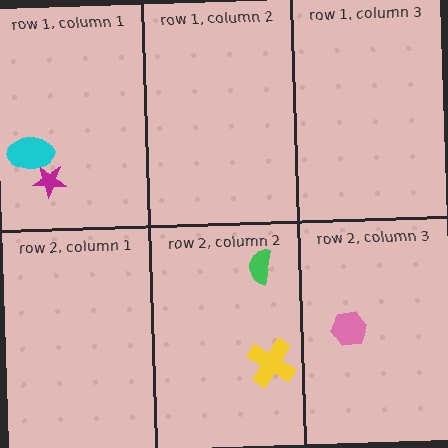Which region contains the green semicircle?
The row 2, column 2 region.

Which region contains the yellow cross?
The row 2, column 2 region.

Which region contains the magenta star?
The row 1, column 1 region.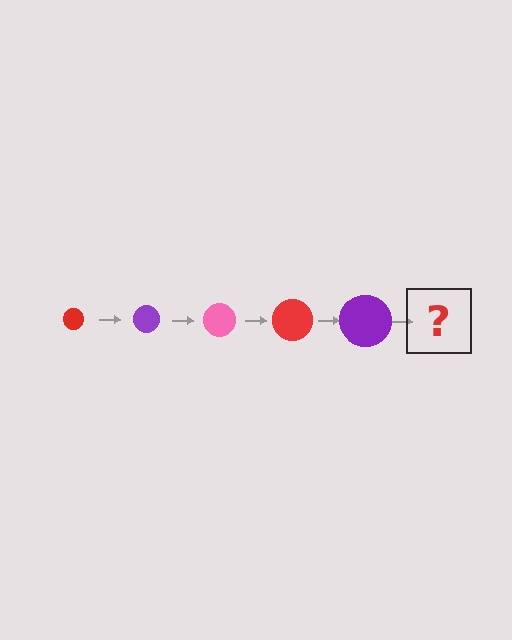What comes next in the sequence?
The next element should be a pink circle, larger than the previous one.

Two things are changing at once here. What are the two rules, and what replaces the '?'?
The two rules are that the circle grows larger each step and the color cycles through red, purple, and pink. The '?' should be a pink circle, larger than the previous one.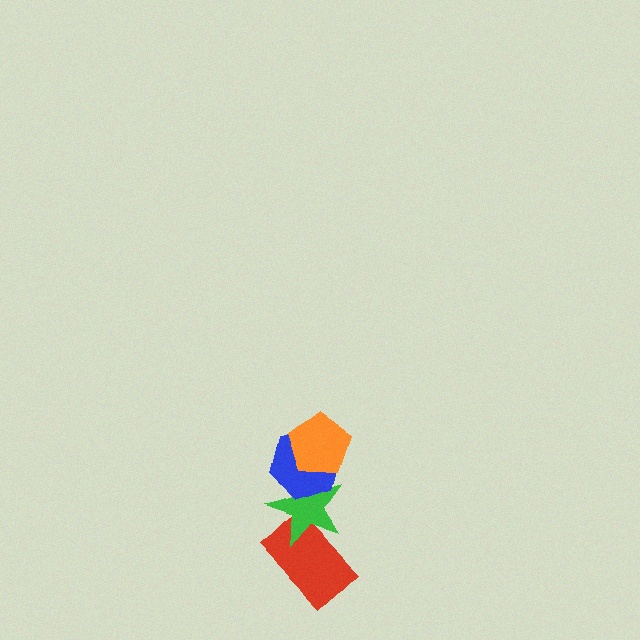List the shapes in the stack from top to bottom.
From top to bottom: the orange pentagon, the blue hexagon, the green star, the red rectangle.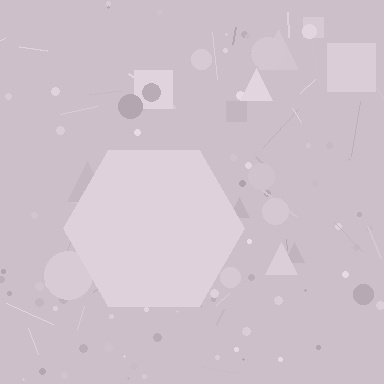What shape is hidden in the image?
A hexagon is hidden in the image.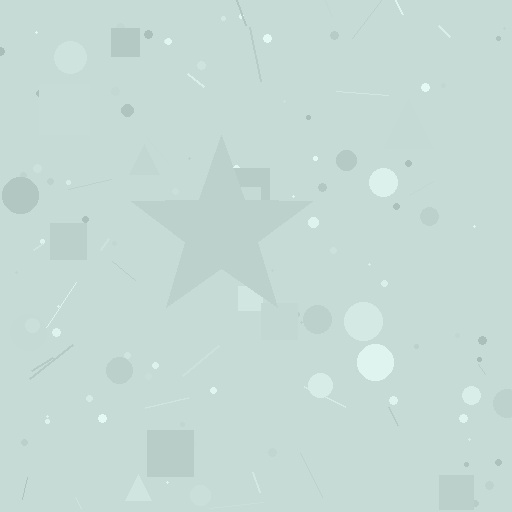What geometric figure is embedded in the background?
A star is embedded in the background.